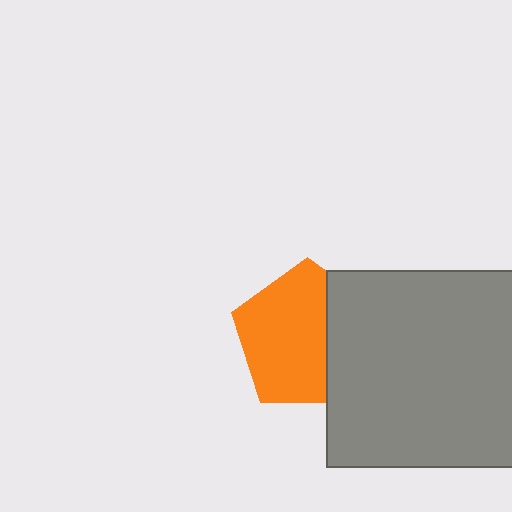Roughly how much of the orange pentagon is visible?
Most of it is visible (roughly 66%).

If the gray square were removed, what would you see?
You would see the complete orange pentagon.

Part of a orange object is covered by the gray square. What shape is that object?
It is a pentagon.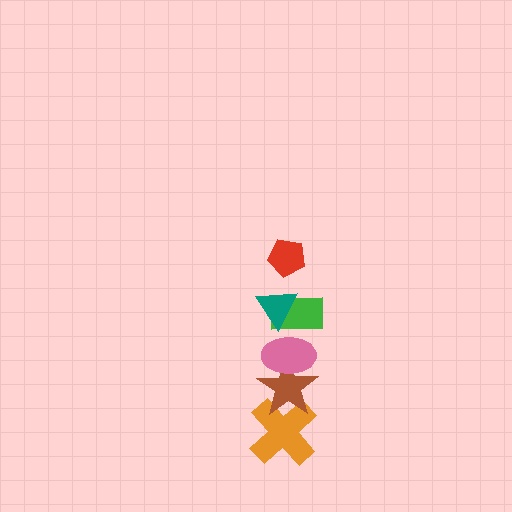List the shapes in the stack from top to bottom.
From top to bottom: the red pentagon, the teal triangle, the green rectangle, the pink ellipse, the brown star, the orange cross.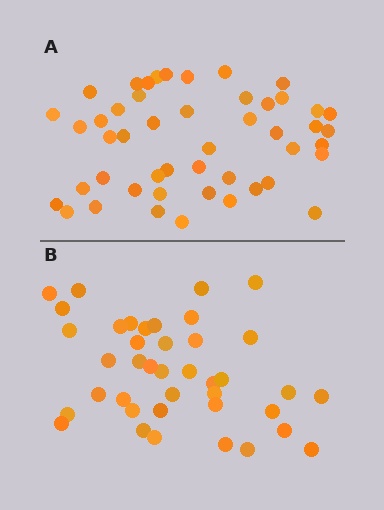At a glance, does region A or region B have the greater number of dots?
Region A (the top region) has more dots.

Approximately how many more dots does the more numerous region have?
Region A has roughly 8 or so more dots than region B.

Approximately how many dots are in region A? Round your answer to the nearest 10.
About 50 dots. (The exact count is 48, which rounds to 50.)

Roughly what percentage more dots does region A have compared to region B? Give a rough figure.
About 20% more.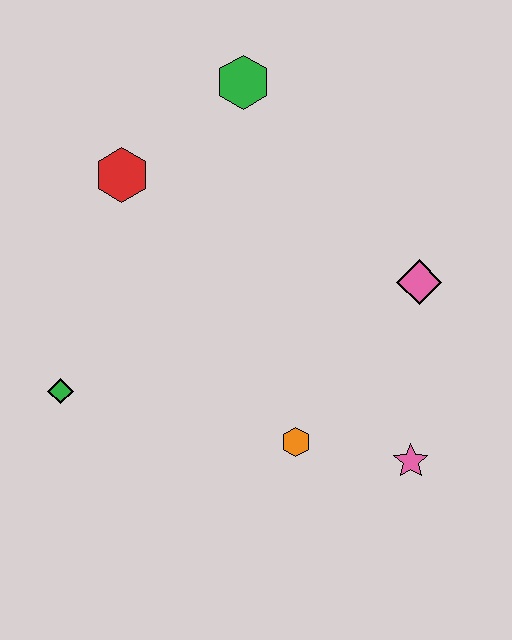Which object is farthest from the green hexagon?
The pink star is farthest from the green hexagon.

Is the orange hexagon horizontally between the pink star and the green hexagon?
Yes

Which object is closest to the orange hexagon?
The pink star is closest to the orange hexagon.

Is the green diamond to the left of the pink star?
Yes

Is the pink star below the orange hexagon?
Yes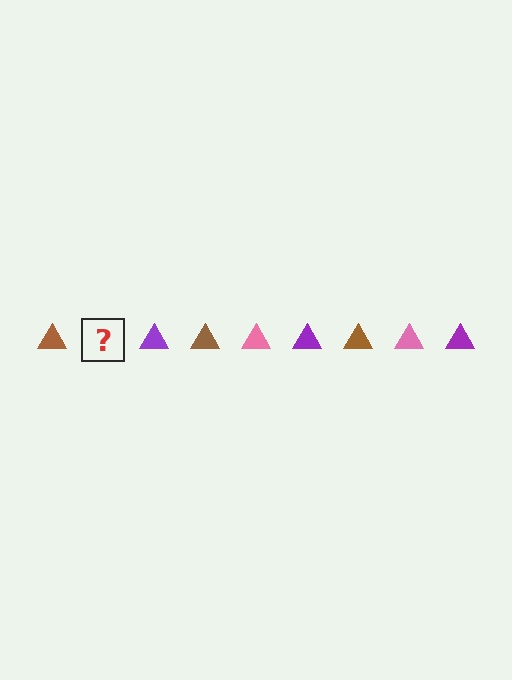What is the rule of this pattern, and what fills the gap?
The rule is that the pattern cycles through brown, pink, purple triangles. The gap should be filled with a pink triangle.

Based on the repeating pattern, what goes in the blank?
The blank should be a pink triangle.